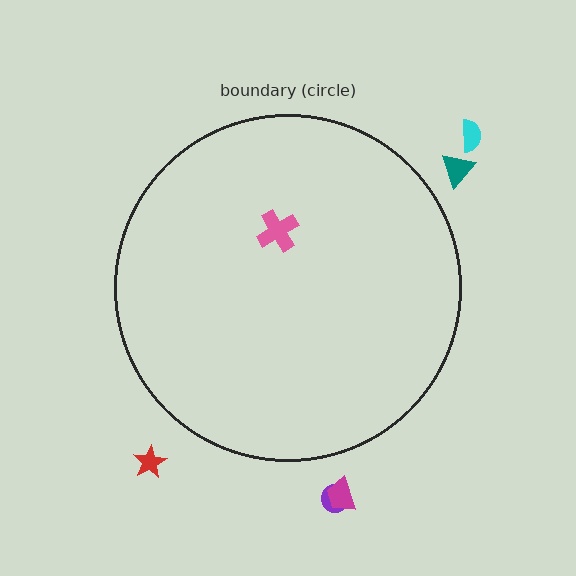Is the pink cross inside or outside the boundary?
Inside.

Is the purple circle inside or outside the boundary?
Outside.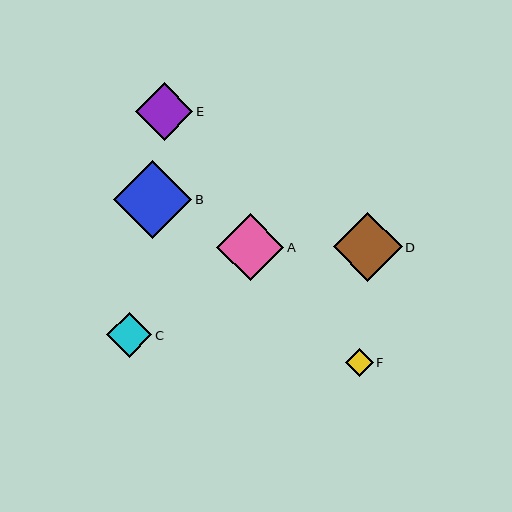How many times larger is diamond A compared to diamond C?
Diamond A is approximately 1.5 times the size of diamond C.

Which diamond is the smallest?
Diamond F is the smallest with a size of approximately 28 pixels.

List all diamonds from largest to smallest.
From largest to smallest: B, D, A, E, C, F.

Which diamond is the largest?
Diamond B is the largest with a size of approximately 78 pixels.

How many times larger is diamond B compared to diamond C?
Diamond B is approximately 1.7 times the size of diamond C.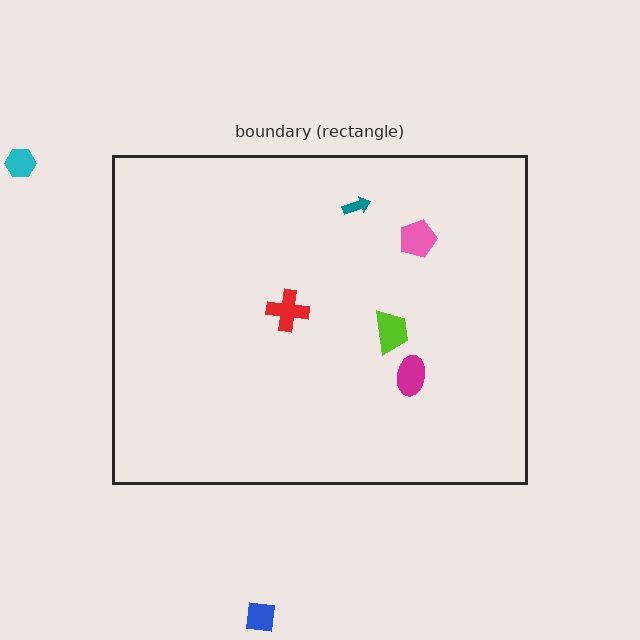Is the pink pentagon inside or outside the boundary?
Inside.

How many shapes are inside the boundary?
5 inside, 2 outside.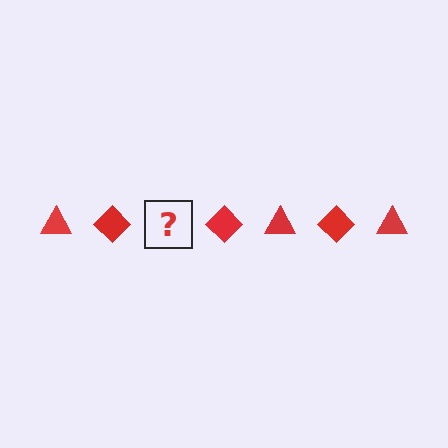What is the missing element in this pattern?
The missing element is a red triangle.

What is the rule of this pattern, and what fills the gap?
The rule is that the pattern cycles through triangle, diamond shapes in red. The gap should be filled with a red triangle.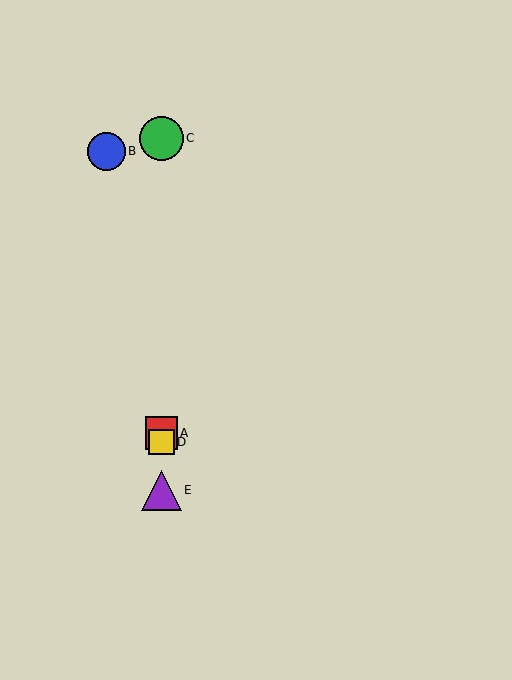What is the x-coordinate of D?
Object D is at x≈161.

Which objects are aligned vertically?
Objects A, C, D, E are aligned vertically.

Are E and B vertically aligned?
No, E is at x≈161 and B is at x≈106.